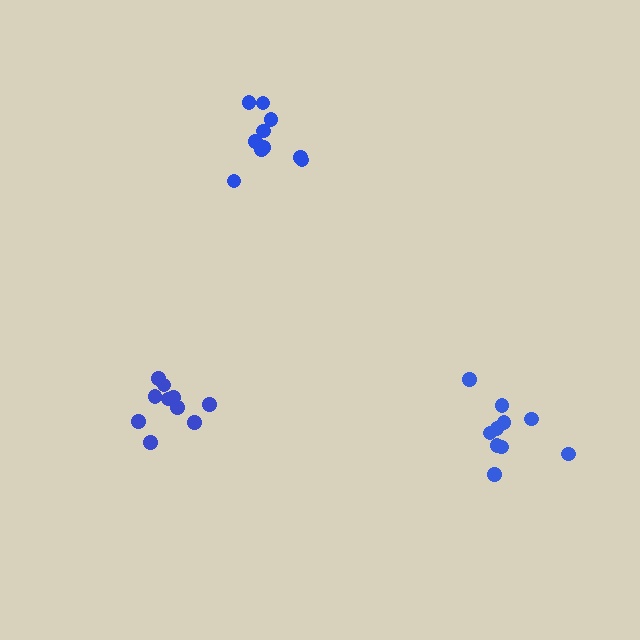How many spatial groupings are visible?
There are 3 spatial groupings.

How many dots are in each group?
Group 1: 10 dots, Group 2: 10 dots, Group 3: 10 dots (30 total).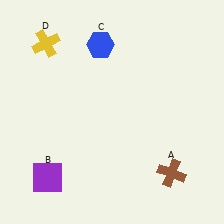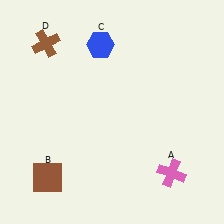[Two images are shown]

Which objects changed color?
A changed from brown to pink. B changed from purple to brown. D changed from yellow to brown.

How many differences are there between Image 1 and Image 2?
There are 3 differences between the two images.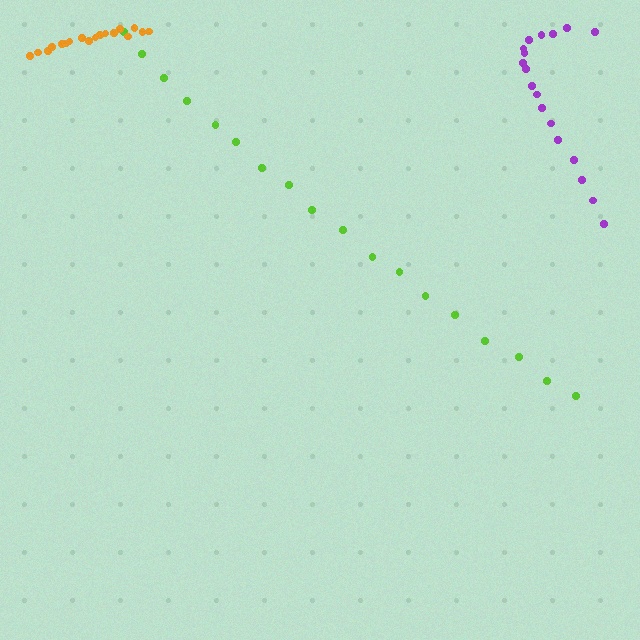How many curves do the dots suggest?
There are 3 distinct paths.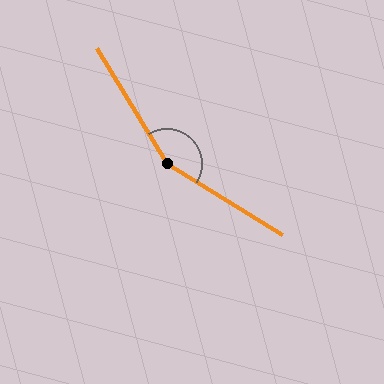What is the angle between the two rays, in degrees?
Approximately 153 degrees.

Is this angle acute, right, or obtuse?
It is obtuse.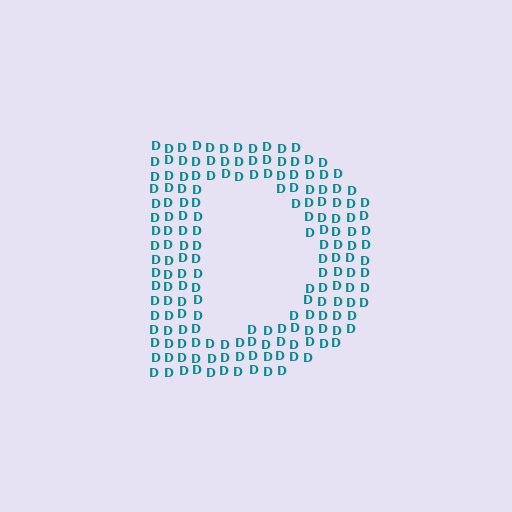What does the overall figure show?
The overall figure shows the letter D.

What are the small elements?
The small elements are letter D's.